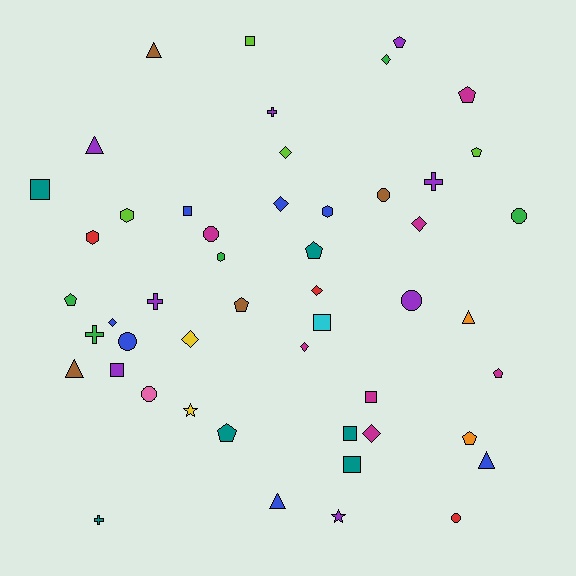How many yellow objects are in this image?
There are 2 yellow objects.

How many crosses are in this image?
There are 5 crosses.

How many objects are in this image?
There are 50 objects.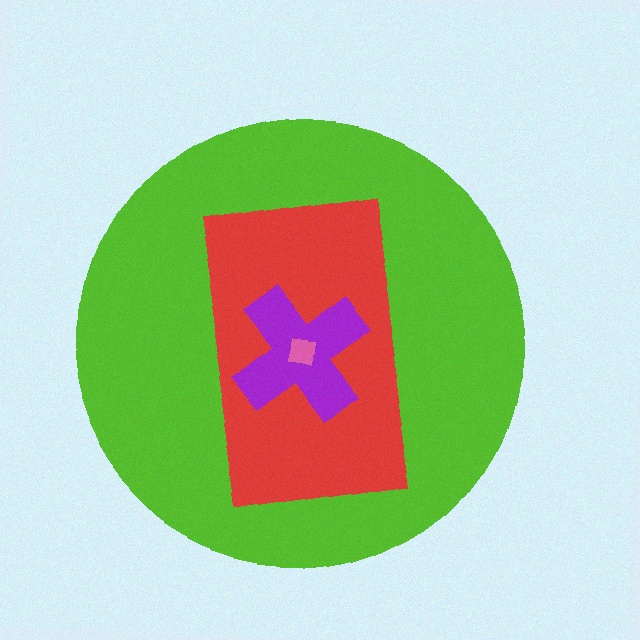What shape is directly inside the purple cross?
The pink square.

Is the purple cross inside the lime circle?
Yes.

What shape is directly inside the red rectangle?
The purple cross.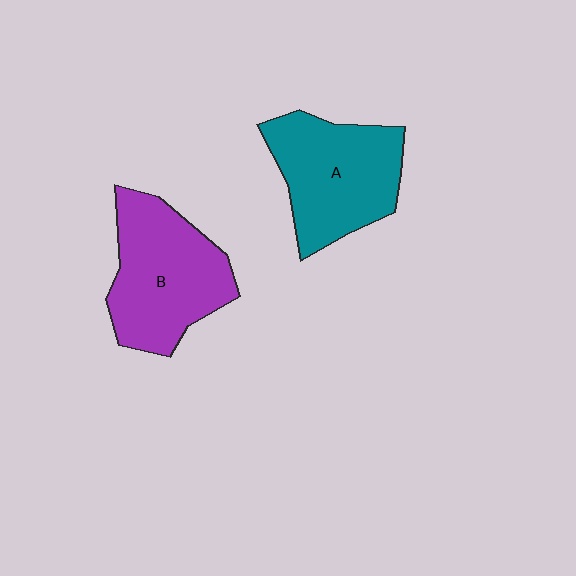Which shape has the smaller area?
Shape A (teal).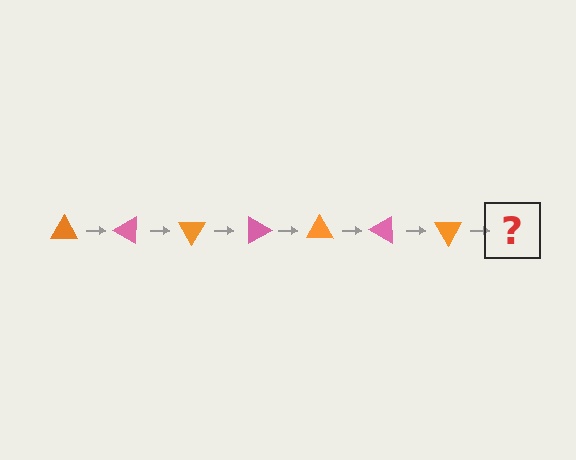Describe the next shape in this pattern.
It should be a pink triangle, rotated 210 degrees from the start.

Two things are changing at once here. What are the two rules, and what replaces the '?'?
The two rules are that it rotates 30 degrees each step and the color cycles through orange and pink. The '?' should be a pink triangle, rotated 210 degrees from the start.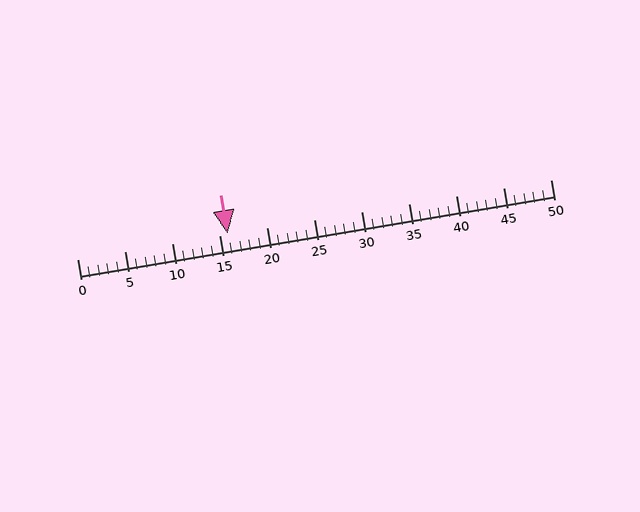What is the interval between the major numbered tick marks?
The major tick marks are spaced 5 units apart.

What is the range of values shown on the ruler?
The ruler shows values from 0 to 50.